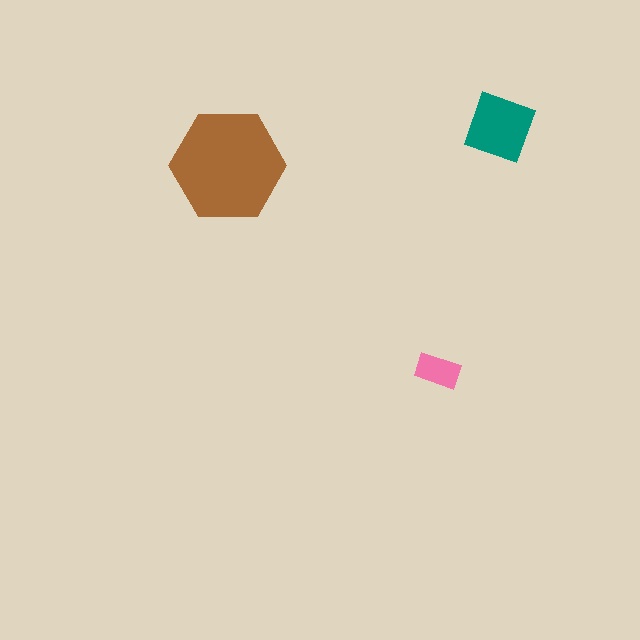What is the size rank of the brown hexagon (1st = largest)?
1st.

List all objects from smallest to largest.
The pink rectangle, the teal square, the brown hexagon.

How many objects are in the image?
There are 3 objects in the image.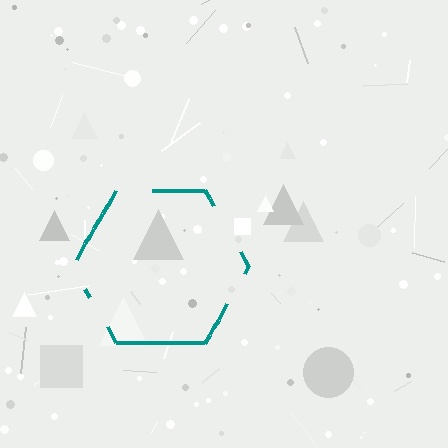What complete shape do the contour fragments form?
The contour fragments form a hexagon.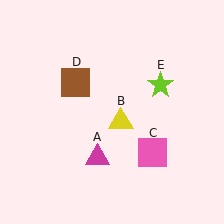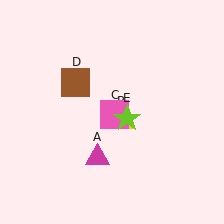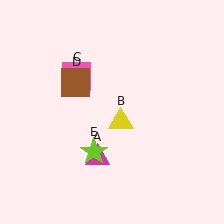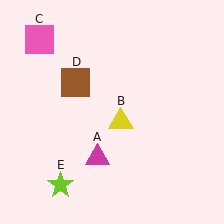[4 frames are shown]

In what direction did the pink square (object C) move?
The pink square (object C) moved up and to the left.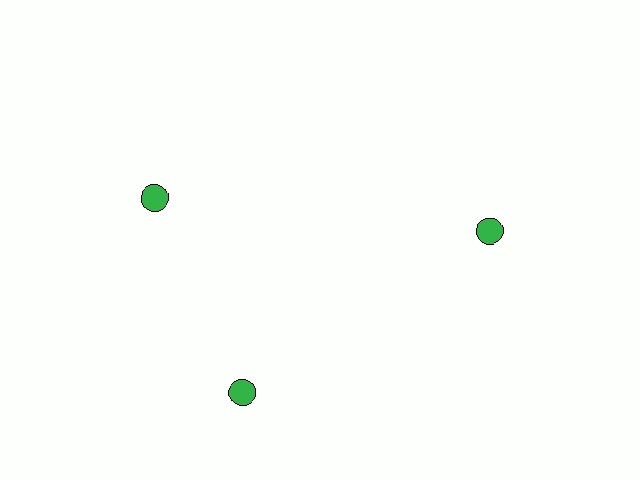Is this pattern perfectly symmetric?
No. The 3 green circles are arranged in a ring, but one element near the 11 o'clock position is rotated out of alignment along the ring, breaking the 3-fold rotational symmetry.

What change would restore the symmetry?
The symmetry would be restored by rotating it back into even spacing with its neighbors so that all 3 circles sit at equal angles and equal distance from the center.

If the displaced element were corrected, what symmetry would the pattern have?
It would have 3-fold rotational symmetry — the pattern would map onto itself every 120 degrees.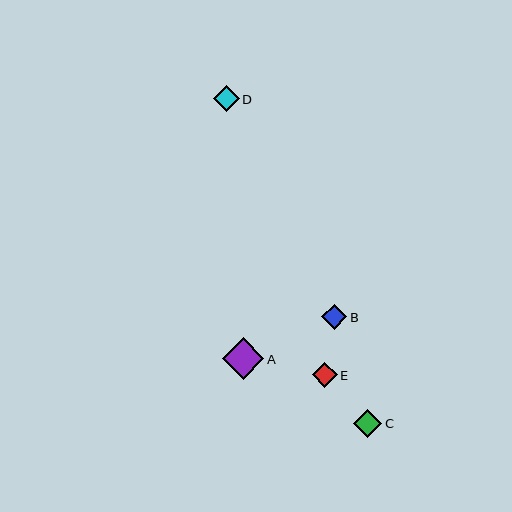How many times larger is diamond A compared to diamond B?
Diamond A is approximately 1.6 times the size of diamond B.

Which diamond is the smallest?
Diamond E is the smallest with a size of approximately 25 pixels.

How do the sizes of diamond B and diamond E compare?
Diamond B and diamond E are approximately the same size.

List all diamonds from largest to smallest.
From largest to smallest: A, C, D, B, E.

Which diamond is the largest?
Diamond A is the largest with a size of approximately 41 pixels.